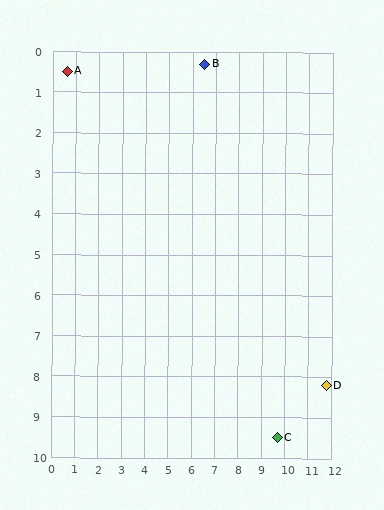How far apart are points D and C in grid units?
Points D and C are about 2.5 grid units apart.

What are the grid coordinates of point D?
Point D is at approximately (11.8, 8.2).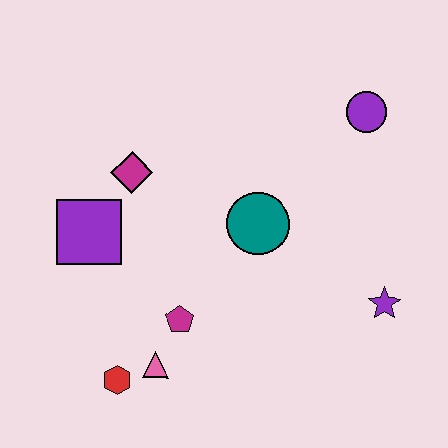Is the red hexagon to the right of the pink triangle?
No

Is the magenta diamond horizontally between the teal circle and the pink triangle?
No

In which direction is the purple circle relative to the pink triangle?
The purple circle is above the pink triangle.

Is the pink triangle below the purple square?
Yes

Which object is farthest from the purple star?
The purple square is farthest from the purple star.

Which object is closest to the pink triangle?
The red hexagon is closest to the pink triangle.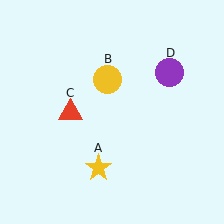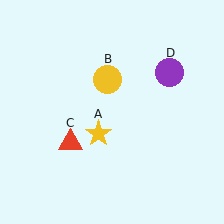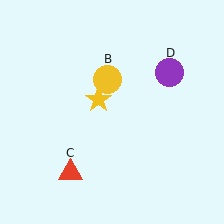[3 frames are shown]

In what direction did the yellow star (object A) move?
The yellow star (object A) moved up.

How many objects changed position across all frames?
2 objects changed position: yellow star (object A), red triangle (object C).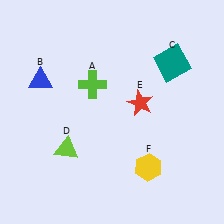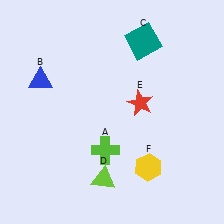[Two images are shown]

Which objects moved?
The objects that moved are: the lime cross (A), the teal square (C), the lime triangle (D).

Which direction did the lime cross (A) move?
The lime cross (A) moved down.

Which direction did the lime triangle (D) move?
The lime triangle (D) moved right.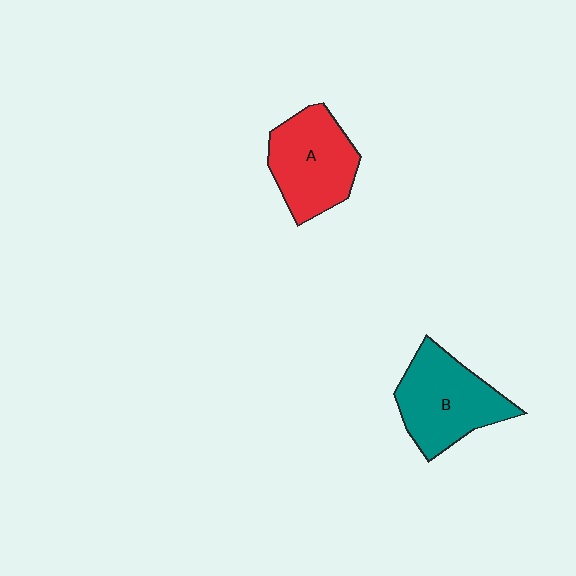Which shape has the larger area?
Shape B (teal).